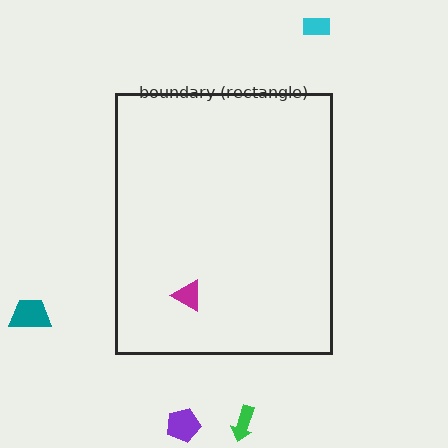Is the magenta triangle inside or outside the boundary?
Inside.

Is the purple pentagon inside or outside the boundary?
Outside.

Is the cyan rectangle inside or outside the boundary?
Outside.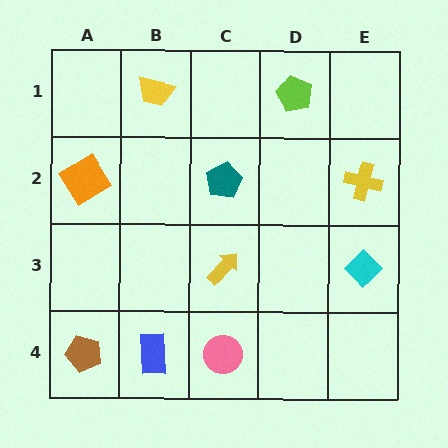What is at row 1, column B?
A yellow trapezoid.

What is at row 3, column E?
A cyan diamond.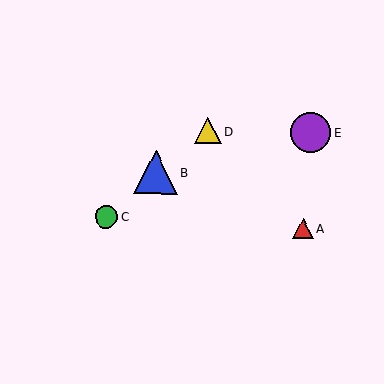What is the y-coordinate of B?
Object B is at y≈172.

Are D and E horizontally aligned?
Yes, both are at y≈131.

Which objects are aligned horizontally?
Objects D, E are aligned horizontally.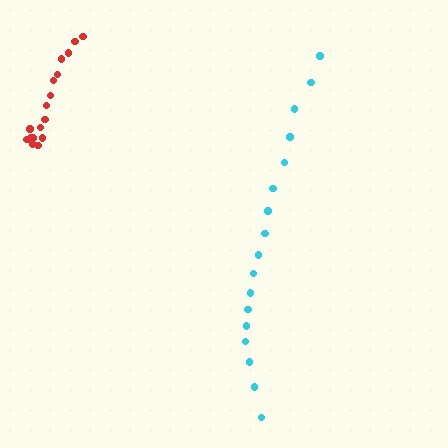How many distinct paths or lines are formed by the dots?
There are 2 distinct paths.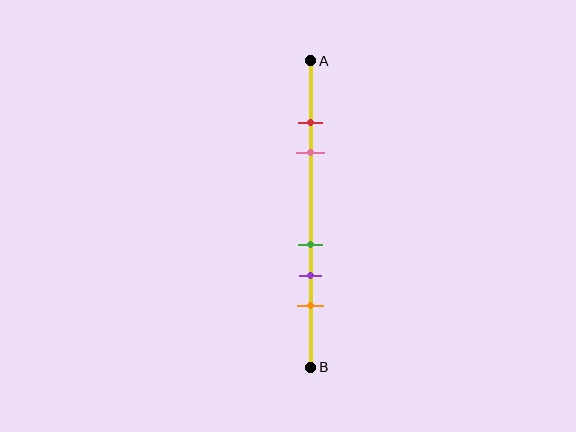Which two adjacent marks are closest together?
The red and pink marks are the closest adjacent pair.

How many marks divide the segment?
There are 5 marks dividing the segment.